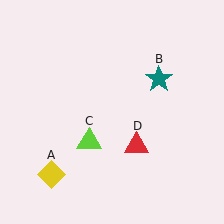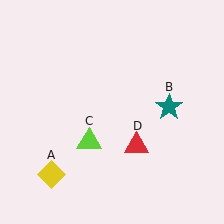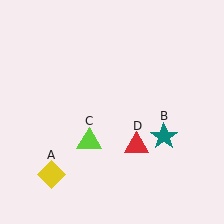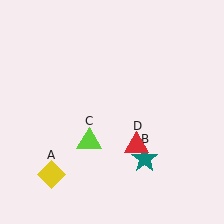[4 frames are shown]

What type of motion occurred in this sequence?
The teal star (object B) rotated clockwise around the center of the scene.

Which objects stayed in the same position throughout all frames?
Yellow diamond (object A) and lime triangle (object C) and red triangle (object D) remained stationary.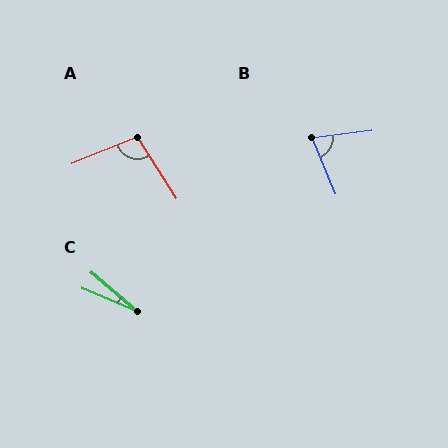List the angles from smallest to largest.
C (17°), B (74°), A (100°).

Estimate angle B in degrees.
Approximately 74 degrees.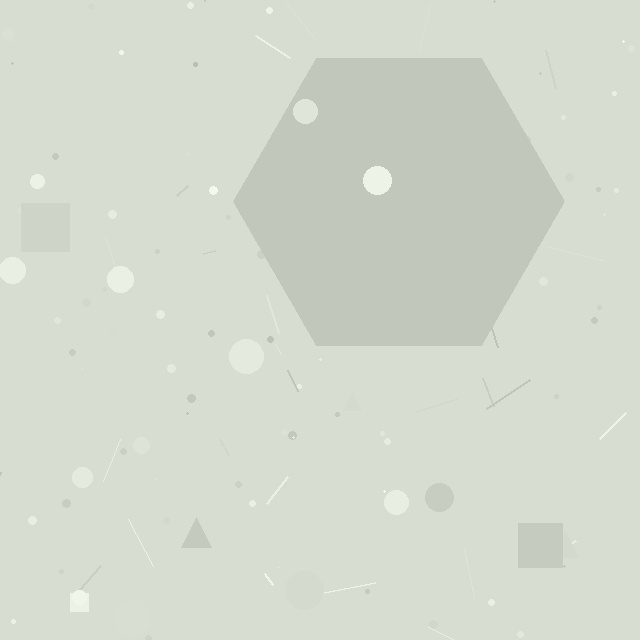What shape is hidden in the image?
A hexagon is hidden in the image.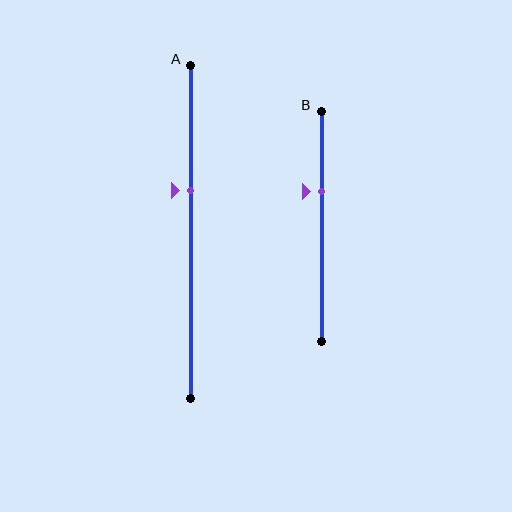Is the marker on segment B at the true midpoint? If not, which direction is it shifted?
No, the marker on segment B is shifted upward by about 16% of the segment length.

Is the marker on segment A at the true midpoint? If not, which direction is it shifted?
No, the marker on segment A is shifted upward by about 12% of the segment length.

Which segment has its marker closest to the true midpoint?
Segment A has its marker closest to the true midpoint.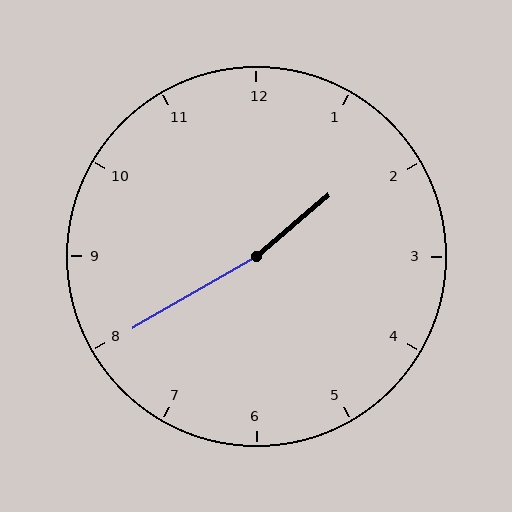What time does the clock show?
1:40.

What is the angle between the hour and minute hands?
Approximately 170 degrees.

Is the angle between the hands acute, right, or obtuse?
It is obtuse.